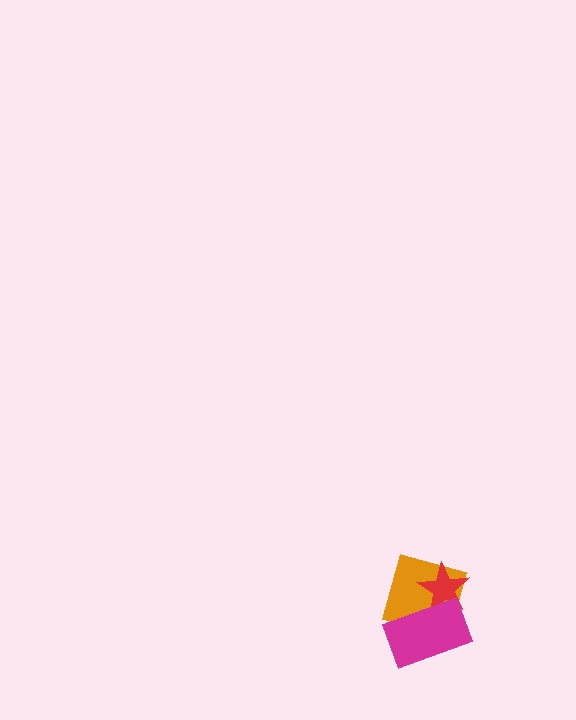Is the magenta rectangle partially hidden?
No, no other shape covers it.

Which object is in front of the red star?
The magenta rectangle is in front of the red star.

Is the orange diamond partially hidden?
Yes, it is partially covered by another shape.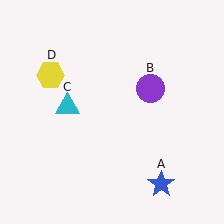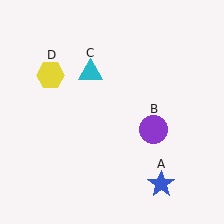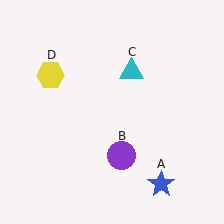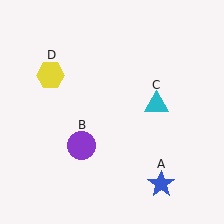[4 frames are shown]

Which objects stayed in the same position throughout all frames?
Blue star (object A) and yellow hexagon (object D) remained stationary.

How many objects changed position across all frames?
2 objects changed position: purple circle (object B), cyan triangle (object C).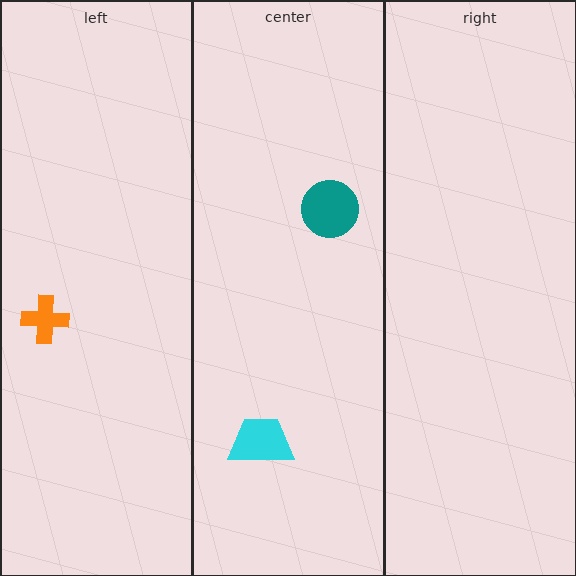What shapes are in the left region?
The orange cross.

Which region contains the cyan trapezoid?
The center region.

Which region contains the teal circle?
The center region.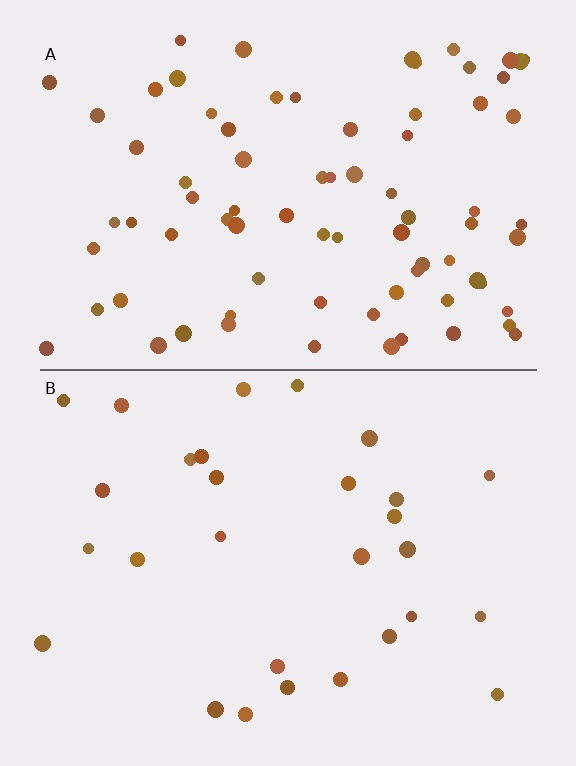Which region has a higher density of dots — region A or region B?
A (the top).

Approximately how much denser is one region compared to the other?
Approximately 2.8× — region A over region B.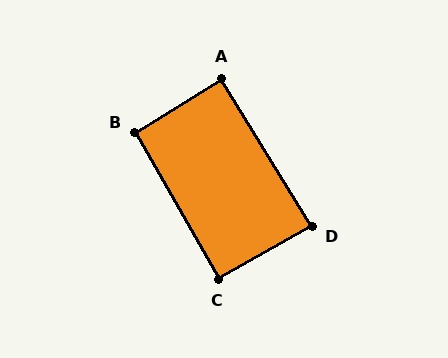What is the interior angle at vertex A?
Approximately 89 degrees (approximately right).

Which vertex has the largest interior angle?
B, at approximately 92 degrees.